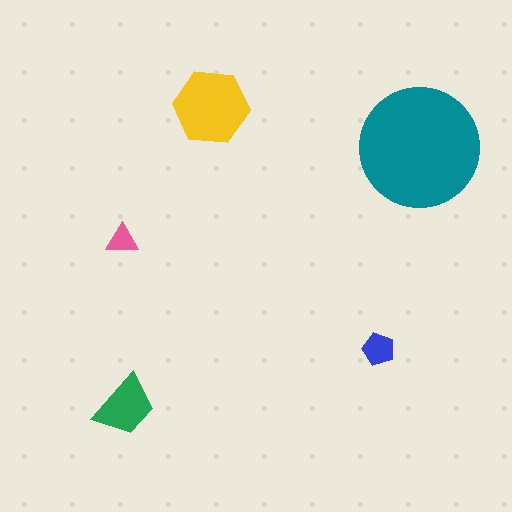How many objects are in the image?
There are 5 objects in the image.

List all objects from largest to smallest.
The teal circle, the yellow hexagon, the green trapezoid, the blue pentagon, the pink triangle.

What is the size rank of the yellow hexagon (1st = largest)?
2nd.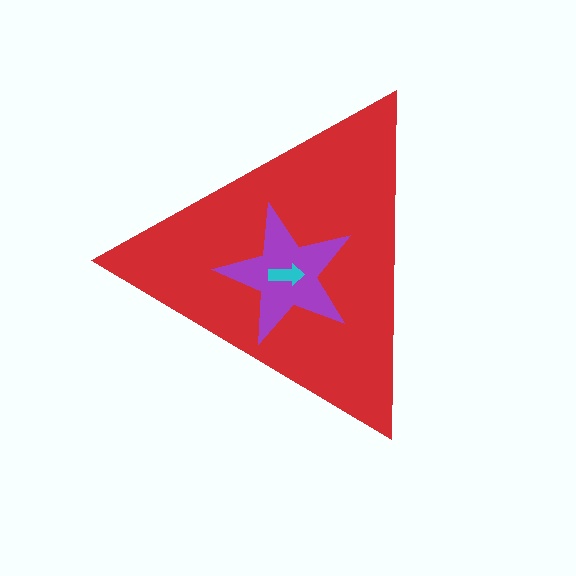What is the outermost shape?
The red triangle.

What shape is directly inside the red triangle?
The purple star.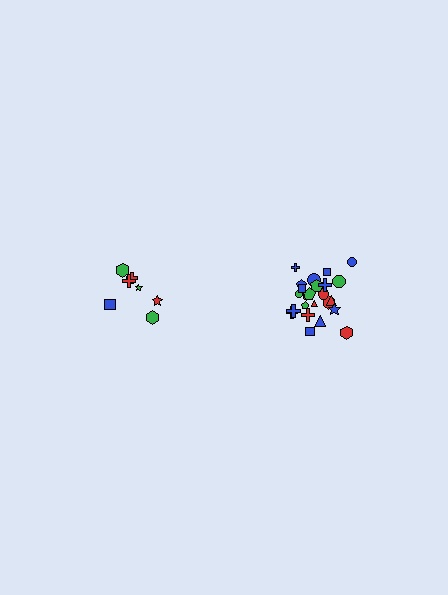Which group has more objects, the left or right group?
The right group.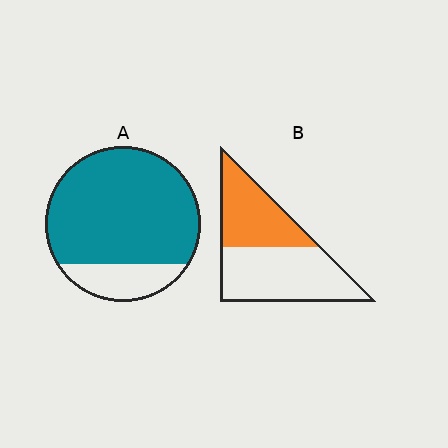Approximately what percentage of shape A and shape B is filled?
A is approximately 80% and B is approximately 40%.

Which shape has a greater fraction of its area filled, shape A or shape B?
Shape A.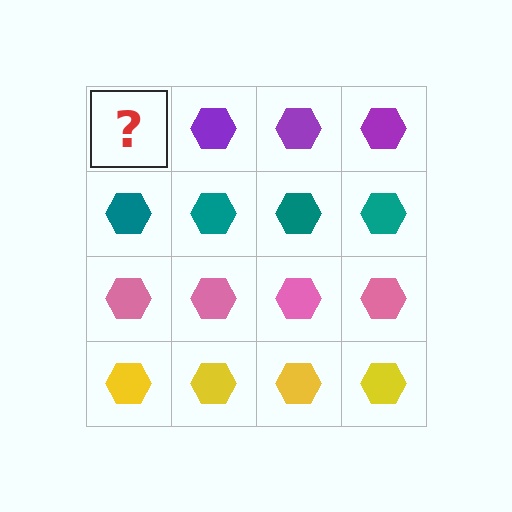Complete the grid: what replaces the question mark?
The question mark should be replaced with a purple hexagon.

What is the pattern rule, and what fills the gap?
The rule is that each row has a consistent color. The gap should be filled with a purple hexagon.